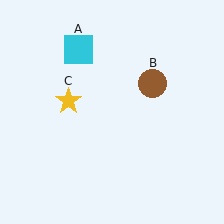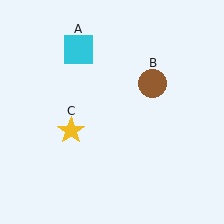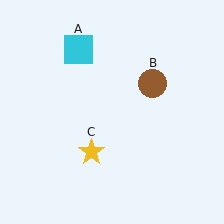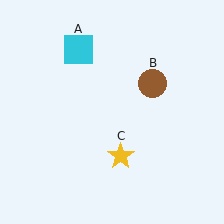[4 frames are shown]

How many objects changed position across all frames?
1 object changed position: yellow star (object C).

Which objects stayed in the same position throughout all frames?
Cyan square (object A) and brown circle (object B) remained stationary.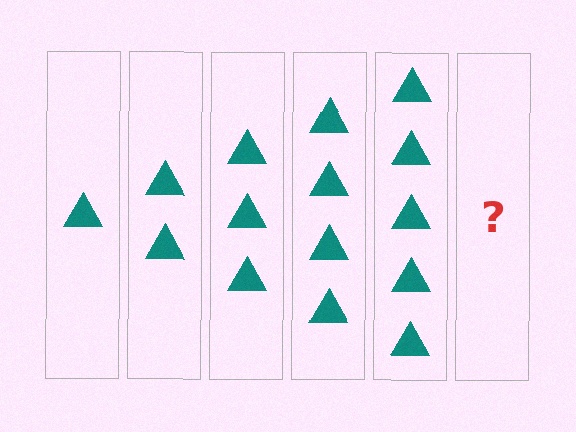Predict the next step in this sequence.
The next step is 6 triangles.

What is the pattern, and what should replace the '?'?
The pattern is that each step adds one more triangle. The '?' should be 6 triangles.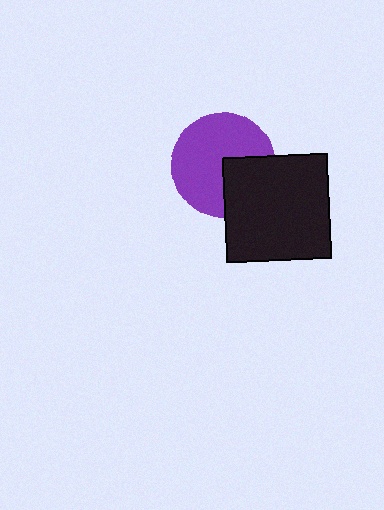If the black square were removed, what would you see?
You would see the complete purple circle.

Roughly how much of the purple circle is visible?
Most of it is visible (roughly 69%).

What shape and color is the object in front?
The object in front is a black square.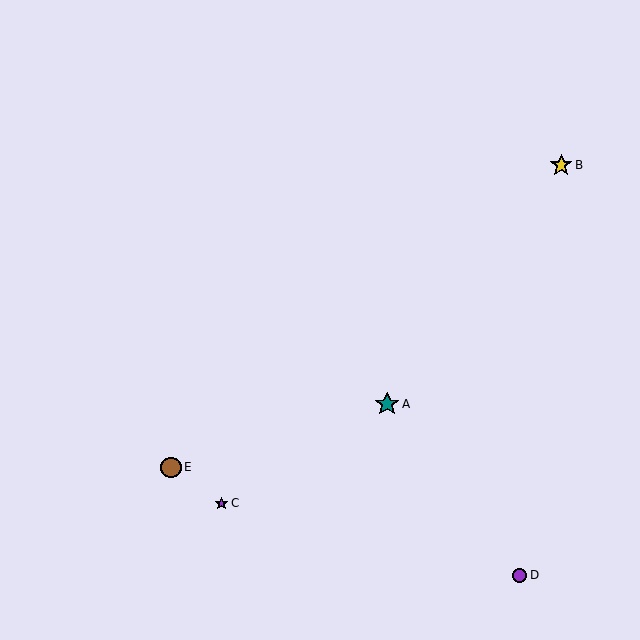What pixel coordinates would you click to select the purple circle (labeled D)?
Click at (520, 575) to select the purple circle D.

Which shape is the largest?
The teal star (labeled A) is the largest.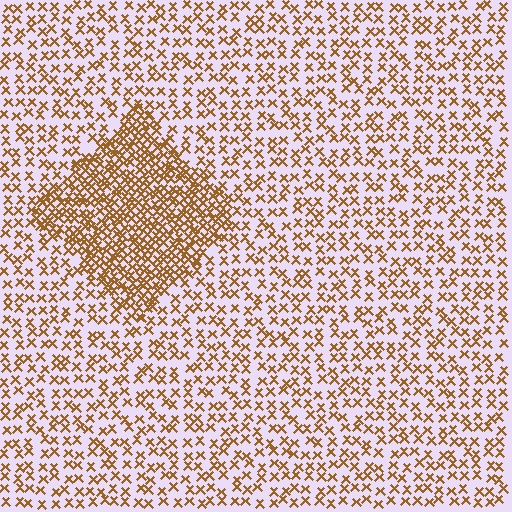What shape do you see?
I see a diamond.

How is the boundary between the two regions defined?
The boundary is defined by a change in element density (approximately 2.3x ratio). All elements are the same color, size, and shape.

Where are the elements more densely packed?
The elements are more densely packed inside the diamond boundary.